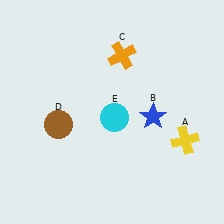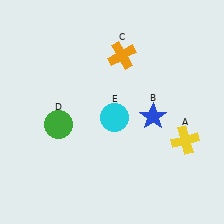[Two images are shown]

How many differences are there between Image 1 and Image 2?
There is 1 difference between the two images.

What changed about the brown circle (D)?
In Image 1, D is brown. In Image 2, it changed to green.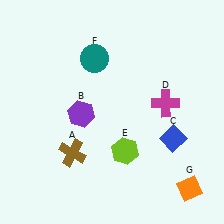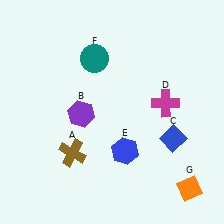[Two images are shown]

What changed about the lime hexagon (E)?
In Image 1, E is lime. In Image 2, it changed to blue.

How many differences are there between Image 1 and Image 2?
There is 1 difference between the two images.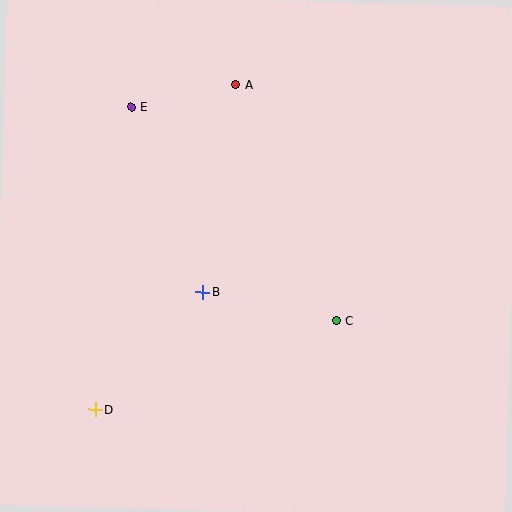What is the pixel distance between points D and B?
The distance between D and B is 159 pixels.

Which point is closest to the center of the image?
Point B at (203, 292) is closest to the center.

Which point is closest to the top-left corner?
Point E is closest to the top-left corner.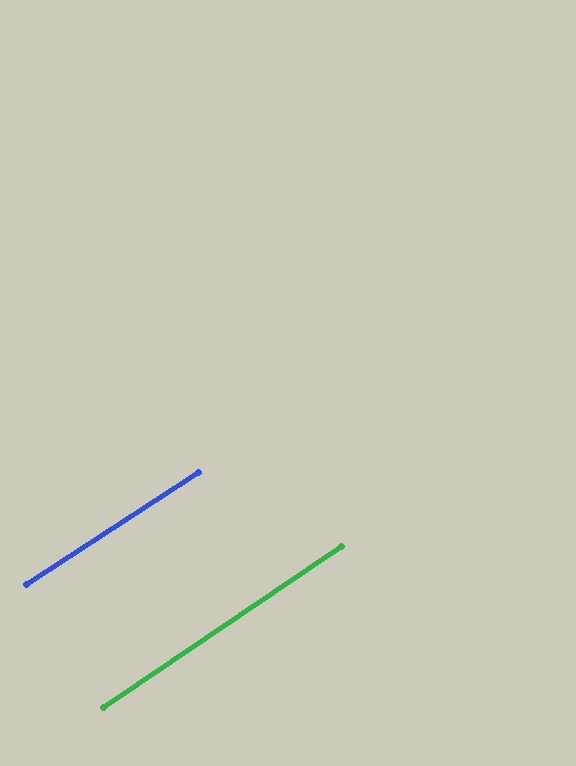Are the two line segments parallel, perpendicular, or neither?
Parallel — their directions differ by only 0.9°.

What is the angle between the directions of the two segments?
Approximately 1 degree.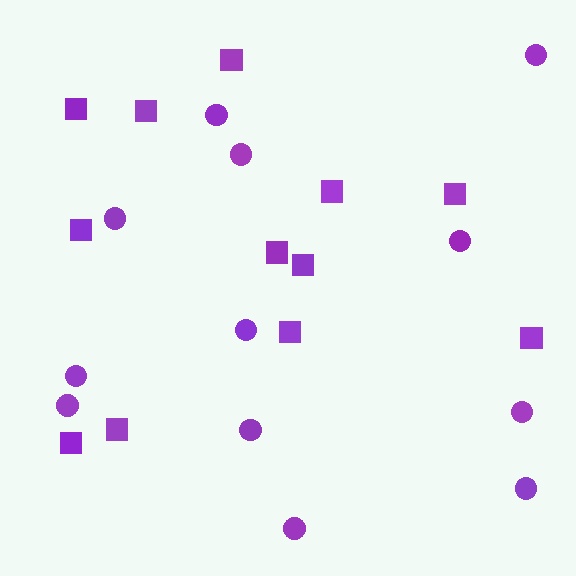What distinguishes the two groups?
There are 2 groups: one group of squares (12) and one group of circles (12).